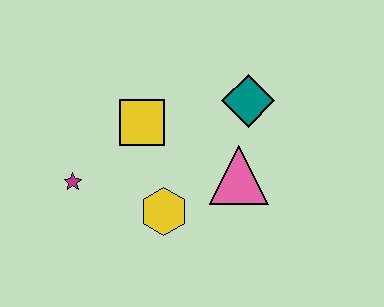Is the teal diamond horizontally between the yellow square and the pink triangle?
No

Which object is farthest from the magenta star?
The teal diamond is farthest from the magenta star.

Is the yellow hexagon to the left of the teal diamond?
Yes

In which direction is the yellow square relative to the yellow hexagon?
The yellow square is above the yellow hexagon.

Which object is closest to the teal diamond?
The pink triangle is closest to the teal diamond.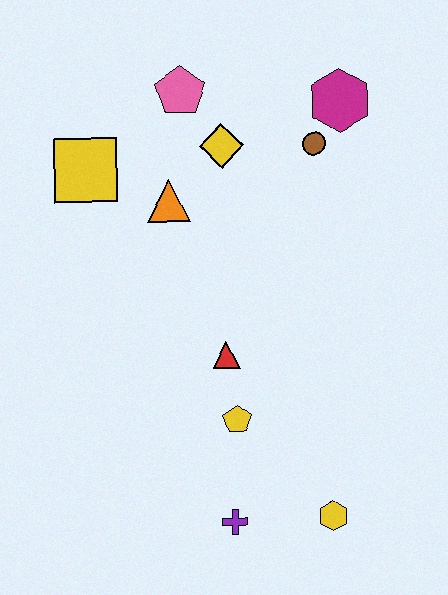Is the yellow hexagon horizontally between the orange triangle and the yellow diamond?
No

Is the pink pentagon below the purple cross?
No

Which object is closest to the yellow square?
The orange triangle is closest to the yellow square.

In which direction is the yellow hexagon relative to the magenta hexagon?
The yellow hexagon is below the magenta hexagon.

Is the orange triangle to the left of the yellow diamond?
Yes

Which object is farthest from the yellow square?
The yellow hexagon is farthest from the yellow square.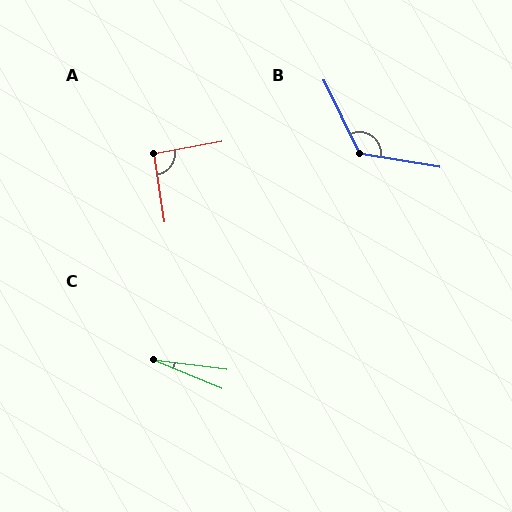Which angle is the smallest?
C, at approximately 15 degrees.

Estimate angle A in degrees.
Approximately 92 degrees.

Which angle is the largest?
B, at approximately 125 degrees.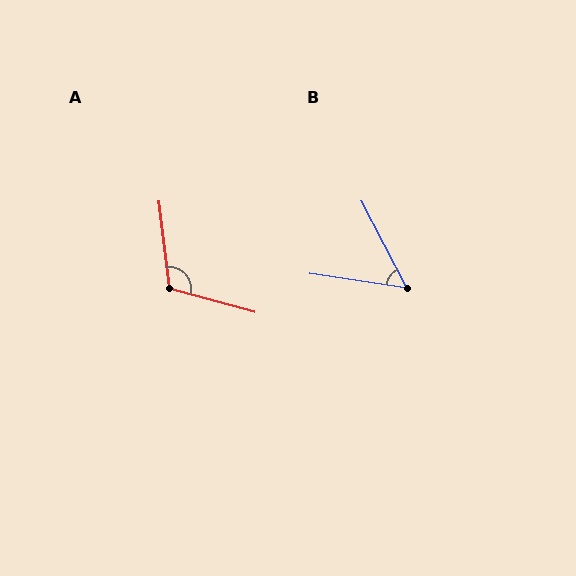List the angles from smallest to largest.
B (54°), A (112°).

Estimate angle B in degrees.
Approximately 54 degrees.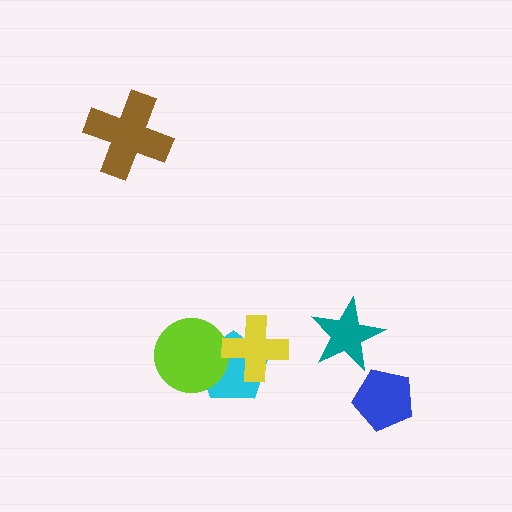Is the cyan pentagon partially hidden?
Yes, it is partially covered by another shape.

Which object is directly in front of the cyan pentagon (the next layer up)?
The lime circle is directly in front of the cyan pentagon.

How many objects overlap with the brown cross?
0 objects overlap with the brown cross.